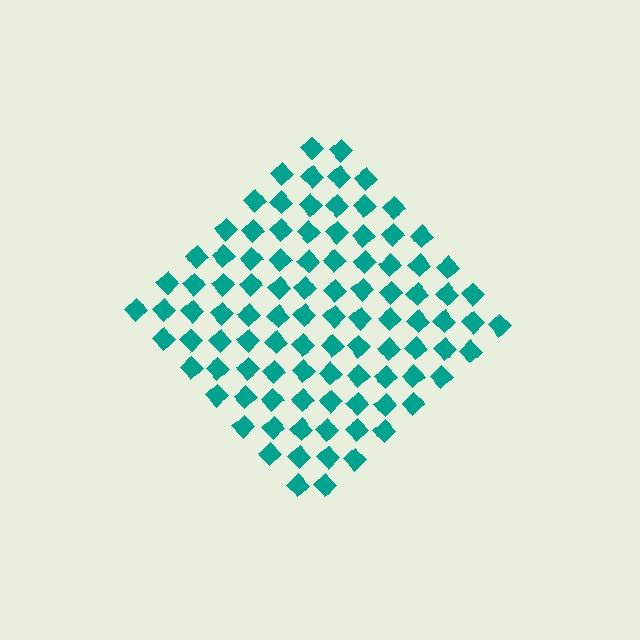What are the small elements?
The small elements are diamonds.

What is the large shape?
The large shape is a diamond.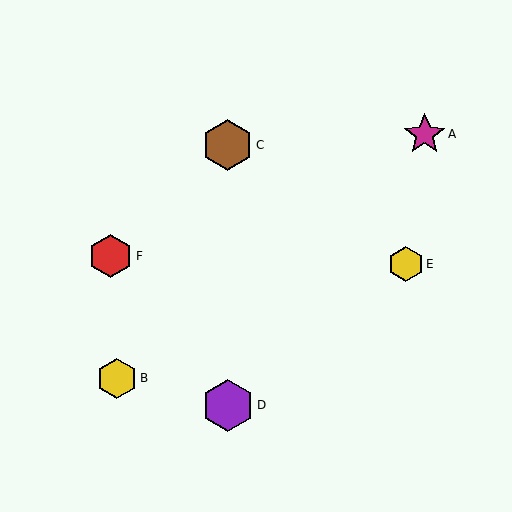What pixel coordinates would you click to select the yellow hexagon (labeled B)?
Click at (117, 378) to select the yellow hexagon B.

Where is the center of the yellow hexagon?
The center of the yellow hexagon is at (117, 378).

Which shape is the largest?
The purple hexagon (labeled D) is the largest.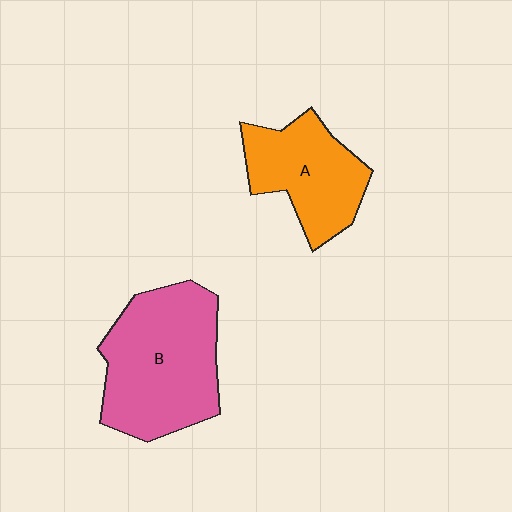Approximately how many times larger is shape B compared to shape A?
Approximately 1.5 times.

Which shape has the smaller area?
Shape A (orange).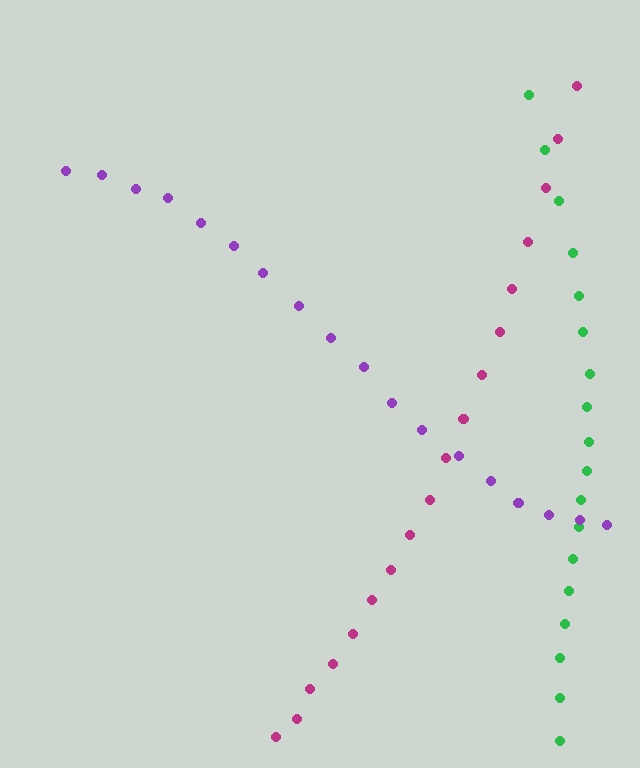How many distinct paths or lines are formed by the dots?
There are 3 distinct paths.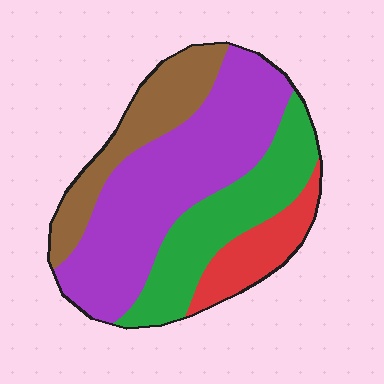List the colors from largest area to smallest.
From largest to smallest: purple, green, brown, red.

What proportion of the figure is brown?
Brown covers about 20% of the figure.